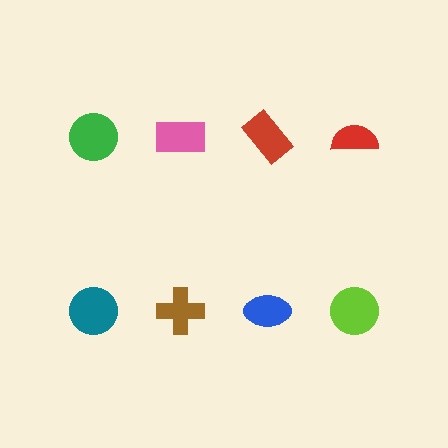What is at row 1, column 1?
A green circle.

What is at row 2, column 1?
A teal circle.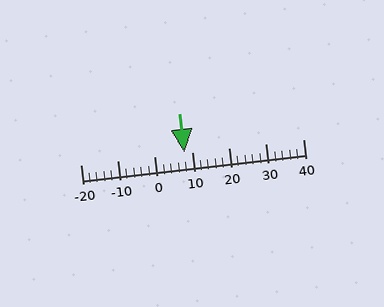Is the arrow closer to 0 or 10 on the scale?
The arrow is closer to 10.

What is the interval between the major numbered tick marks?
The major tick marks are spaced 10 units apart.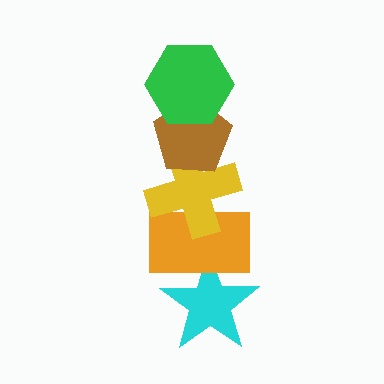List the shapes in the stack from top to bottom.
From top to bottom: the green hexagon, the brown pentagon, the yellow cross, the orange rectangle, the cyan star.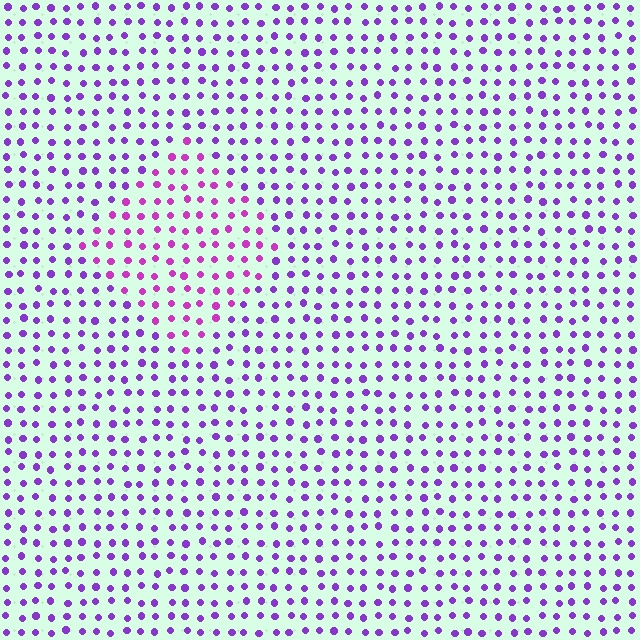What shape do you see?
I see a diamond.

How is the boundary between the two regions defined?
The boundary is defined purely by a slight shift in hue (about 31 degrees). Spacing, size, and orientation are identical on both sides.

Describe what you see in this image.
The image is filled with small purple elements in a uniform arrangement. A diamond-shaped region is visible where the elements are tinted to a slightly different hue, forming a subtle color boundary.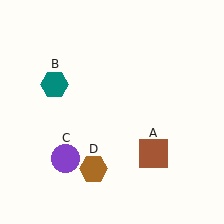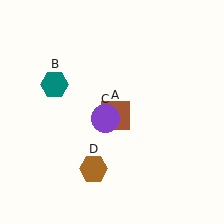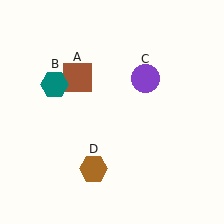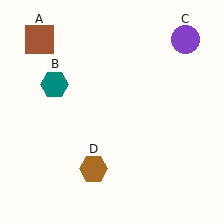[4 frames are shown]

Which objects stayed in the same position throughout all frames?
Teal hexagon (object B) and brown hexagon (object D) remained stationary.